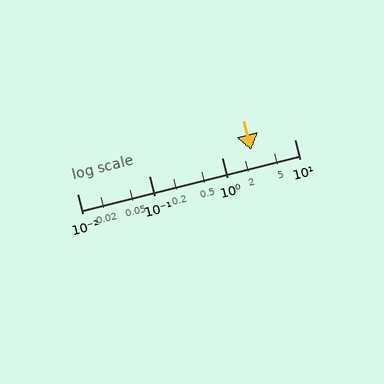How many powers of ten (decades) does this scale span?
The scale spans 3 decades, from 0.01 to 10.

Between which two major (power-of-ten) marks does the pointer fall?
The pointer is between 1 and 10.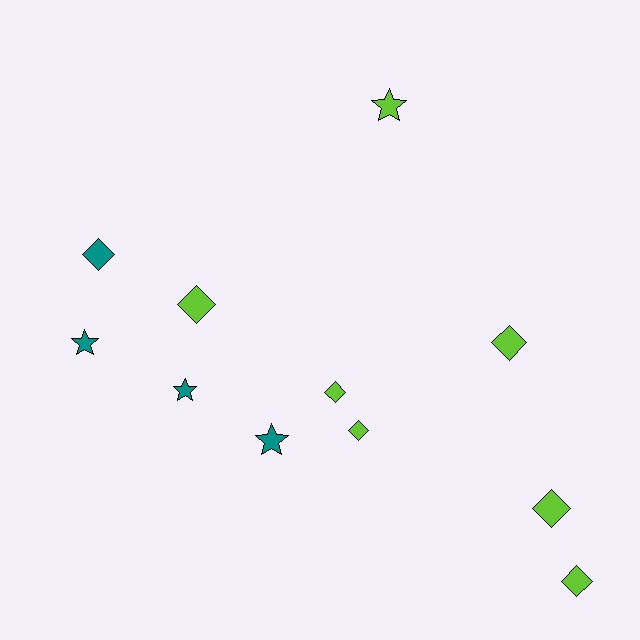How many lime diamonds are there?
There are 6 lime diamonds.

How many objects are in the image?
There are 11 objects.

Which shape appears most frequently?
Diamond, with 7 objects.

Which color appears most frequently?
Lime, with 7 objects.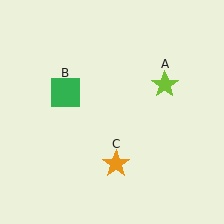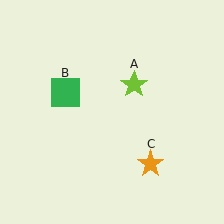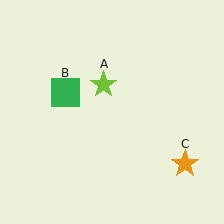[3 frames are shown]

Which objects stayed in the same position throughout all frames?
Green square (object B) remained stationary.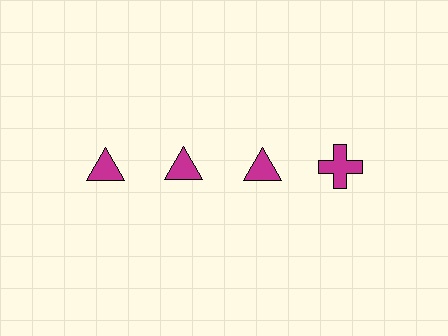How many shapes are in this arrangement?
There are 4 shapes arranged in a grid pattern.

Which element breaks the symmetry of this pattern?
The magenta cross in the top row, second from right column breaks the symmetry. All other shapes are magenta triangles.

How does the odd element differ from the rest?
It has a different shape: cross instead of triangle.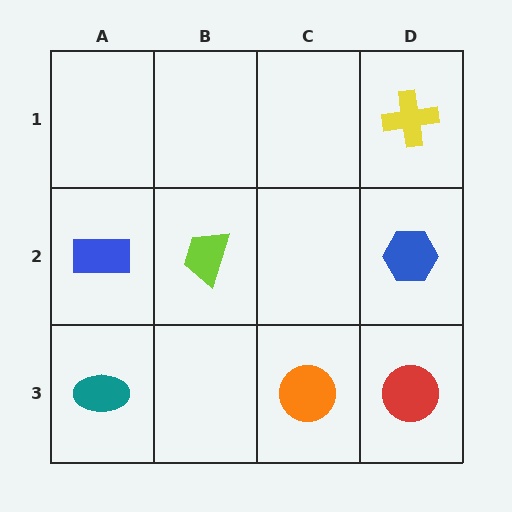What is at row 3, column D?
A red circle.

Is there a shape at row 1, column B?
No, that cell is empty.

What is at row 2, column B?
A lime trapezoid.